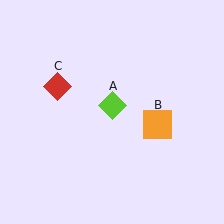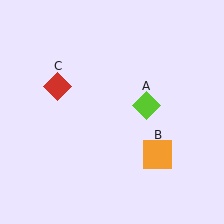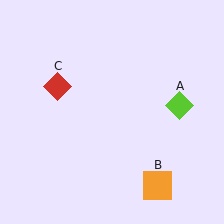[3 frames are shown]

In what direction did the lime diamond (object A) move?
The lime diamond (object A) moved right.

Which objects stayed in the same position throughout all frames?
Red diamond (object C) remained stationary.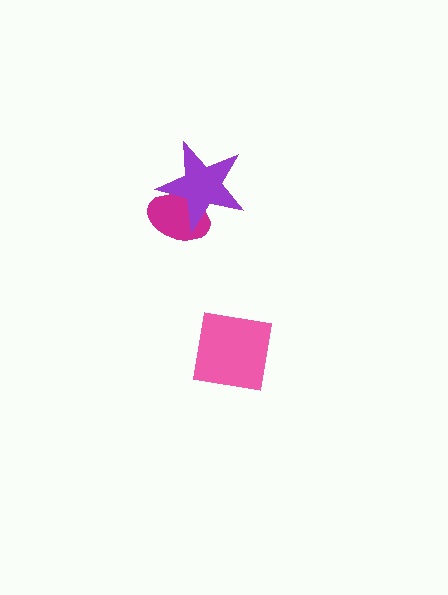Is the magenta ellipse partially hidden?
Yes, it is partially covered by another shape.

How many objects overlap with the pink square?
0 objects overlap with the pink square.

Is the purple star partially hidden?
No, no other shape covers it.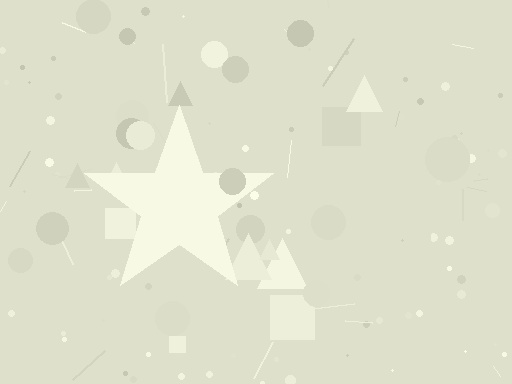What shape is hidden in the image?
A star is hidden in the image.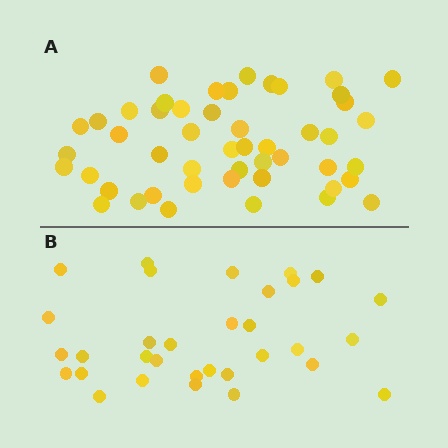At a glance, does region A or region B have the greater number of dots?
Region A (the top region) has more dots.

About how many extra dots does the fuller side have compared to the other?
Region A has approximately 15 more dots than region B.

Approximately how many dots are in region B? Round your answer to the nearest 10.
About 30 dots. (The exact count is 32, which rounds to 30.)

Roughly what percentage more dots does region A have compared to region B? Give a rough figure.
About 55% more.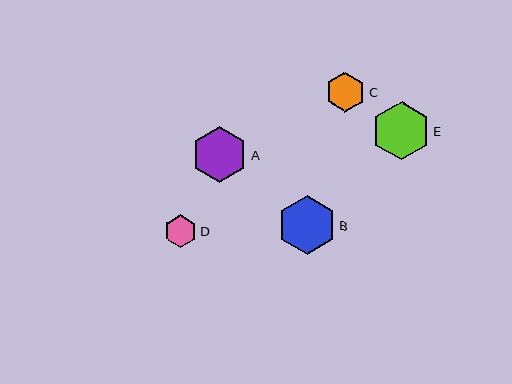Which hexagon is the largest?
Hexagon B is the largest with a size of approximately 58 pixels.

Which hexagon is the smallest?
Hexagon D is the smallest with a size of approximately 33 pixels.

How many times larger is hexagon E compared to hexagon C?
Hexagon E is approximately 1.4 times the size of hexagon C.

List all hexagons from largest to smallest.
From largest to smallest: B, E, A, C, D.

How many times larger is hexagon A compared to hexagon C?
Hexagon A is approximately 1.4 times the size of hexagon C.